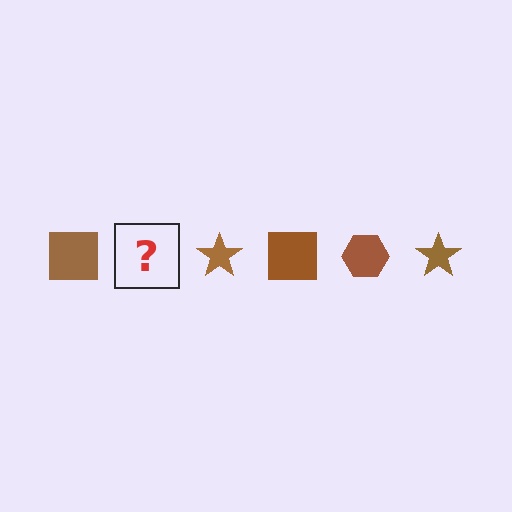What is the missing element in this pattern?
The missing element is a brown hexagon.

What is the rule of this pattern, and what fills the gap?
The rule is that the pattern cycles through square, hexagon, star shapes in brown. The gap should be filled with a brown hexagon.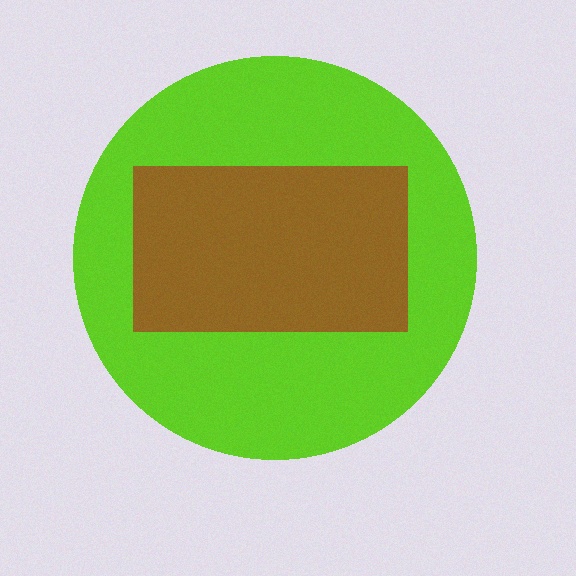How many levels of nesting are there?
2.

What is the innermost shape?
The brown rectangle.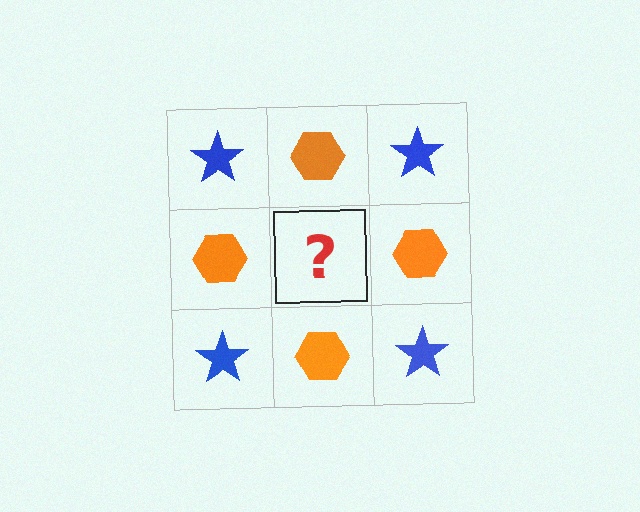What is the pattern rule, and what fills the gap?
The rule is that it alternates blue star and orange hexagon in a checkerboard pattern. The gap should be filled with a blue star.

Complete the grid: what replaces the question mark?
The question mark should be replaced with a blue star.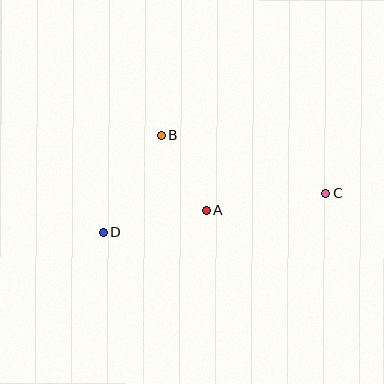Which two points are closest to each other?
Points A and B are closest to each other.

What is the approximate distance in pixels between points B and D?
The distance between B and D is approximately 114 pixels.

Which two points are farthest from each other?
Points C and D are farthest from each other.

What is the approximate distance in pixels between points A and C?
The distance between A and C is approximately 121 pixels.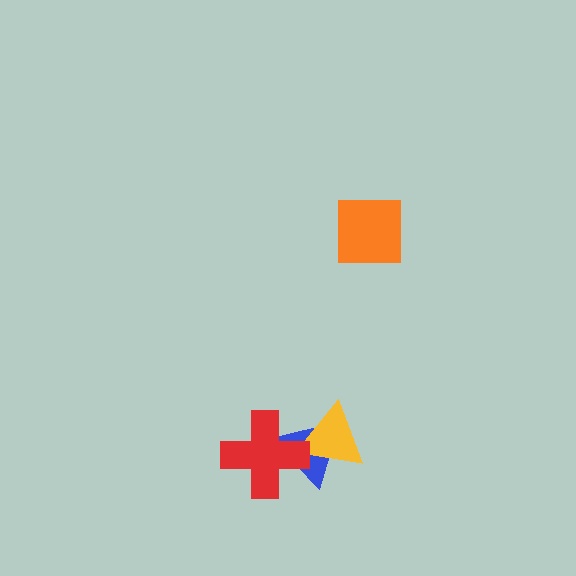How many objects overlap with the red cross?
2 objects overlap with the red cross.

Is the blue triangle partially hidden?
Yes, it is partially covered by another shape.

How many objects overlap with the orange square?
0 objects overlap with the orange square.